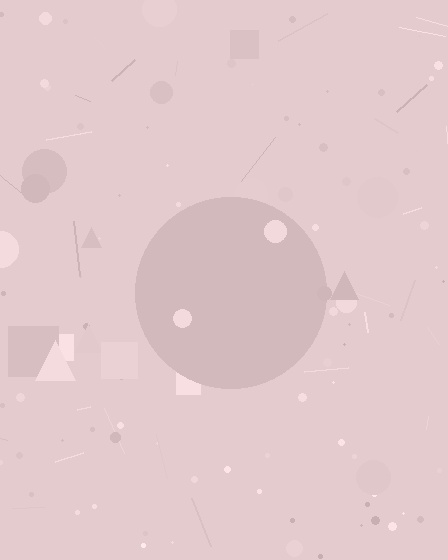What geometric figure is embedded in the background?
A circle is embedded in the background.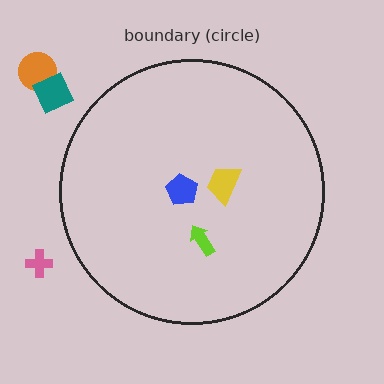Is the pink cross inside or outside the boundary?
Outside.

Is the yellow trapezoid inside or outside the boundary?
Inside.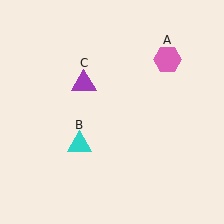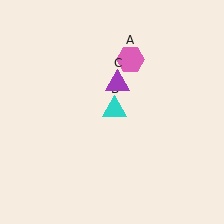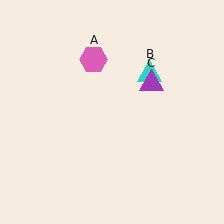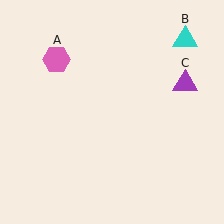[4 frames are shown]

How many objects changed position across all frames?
3 objects changed position: pink hexagon (object A), cyan triangle (object B), purple triangle (object C).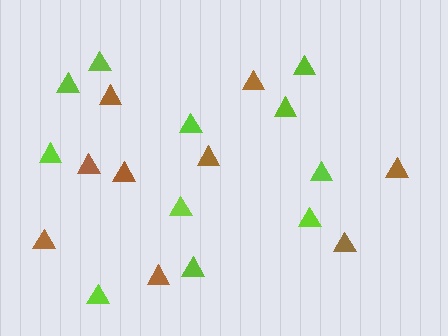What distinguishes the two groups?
There are 2 groups: one group of lime triangles (11) and one group of brown triangles (9).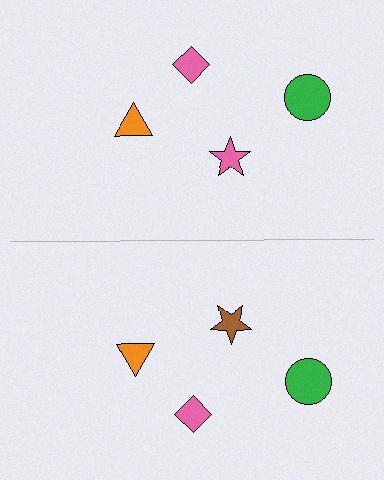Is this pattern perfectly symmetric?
No, the pattern is not perfectly symmetric. The brown star on the bottom side breaks the symmetry — its mirror counterpart is pink.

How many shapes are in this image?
There are 8 shapes in this image.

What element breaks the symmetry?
The brown star on the bottom side breaks the symmetry — its mirror counterpart is pink.